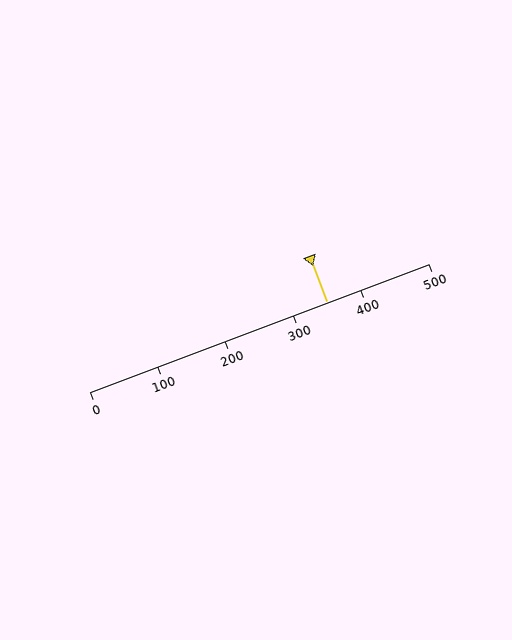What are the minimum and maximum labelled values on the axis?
The axis runs from 0 to 500.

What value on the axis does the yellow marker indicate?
The marker indicates approximately 350.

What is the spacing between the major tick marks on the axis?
The major ticks are spaced 100 apart.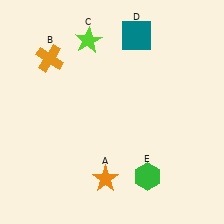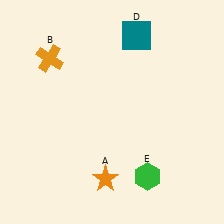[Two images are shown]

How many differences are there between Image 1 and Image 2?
There is 1 difference between the two images.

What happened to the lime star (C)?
The lime star (C) was removed in Image 2. It was in the top-left area of Image 1.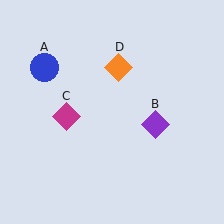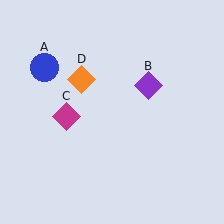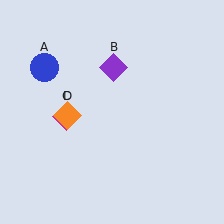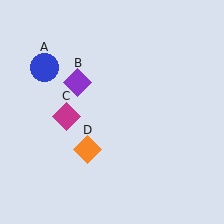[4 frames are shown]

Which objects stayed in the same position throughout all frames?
Blue circle (object A) and magenta diamond (object C) remained stationary.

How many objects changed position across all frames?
2 objects changed position: purple diamond (object B), orange diamond (object D).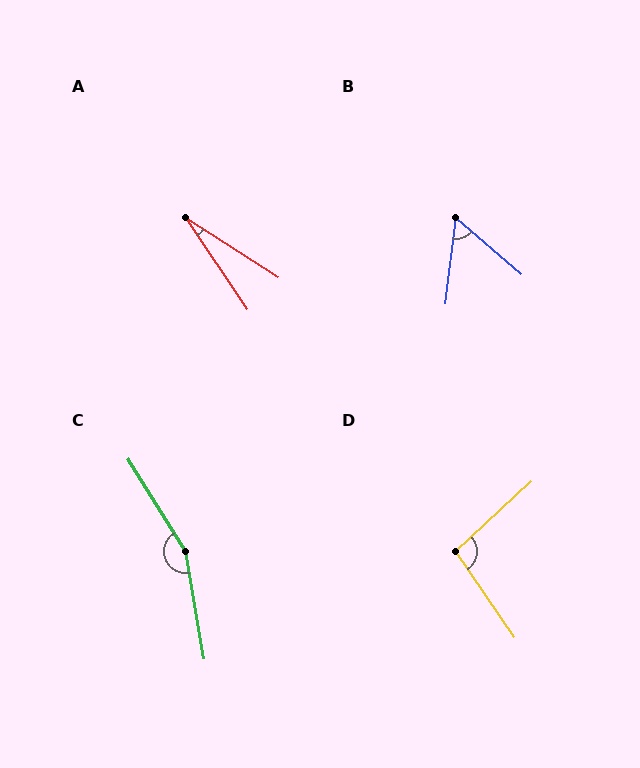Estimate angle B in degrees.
Approximately 56 degrees.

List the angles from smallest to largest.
A (23°), B (56°), D (98°), C (158°).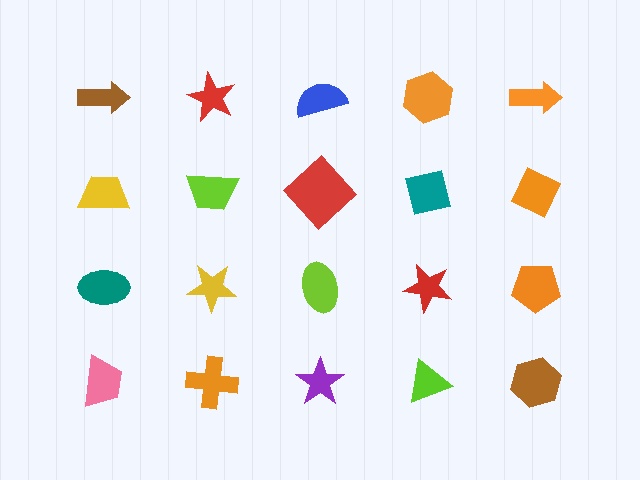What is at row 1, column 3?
A blue semicircle.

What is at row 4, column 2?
An orange cross.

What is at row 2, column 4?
A teal square.